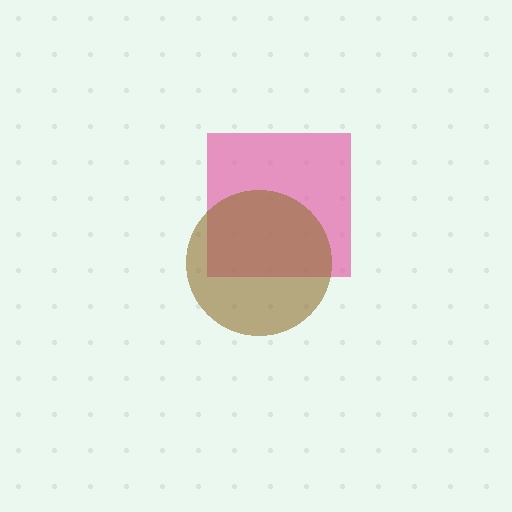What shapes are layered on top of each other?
The layered shapes are: a pink square, a brown circle.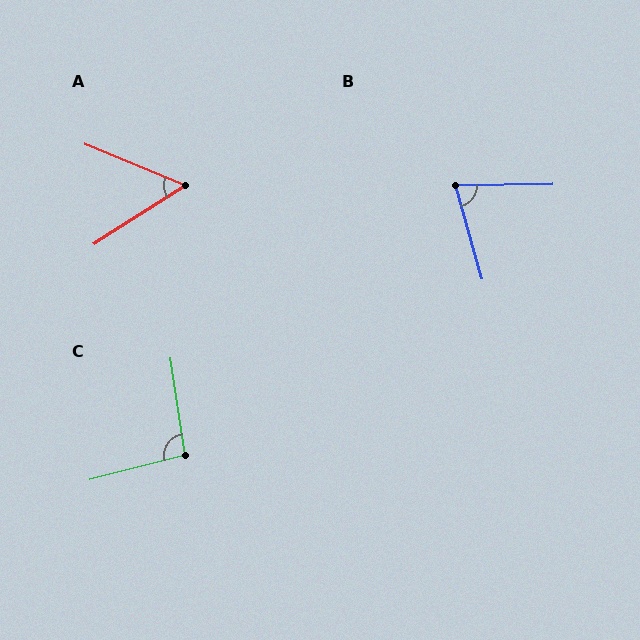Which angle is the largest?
C, at approximately 96 degrees.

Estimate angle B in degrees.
Approximately 75 degrees.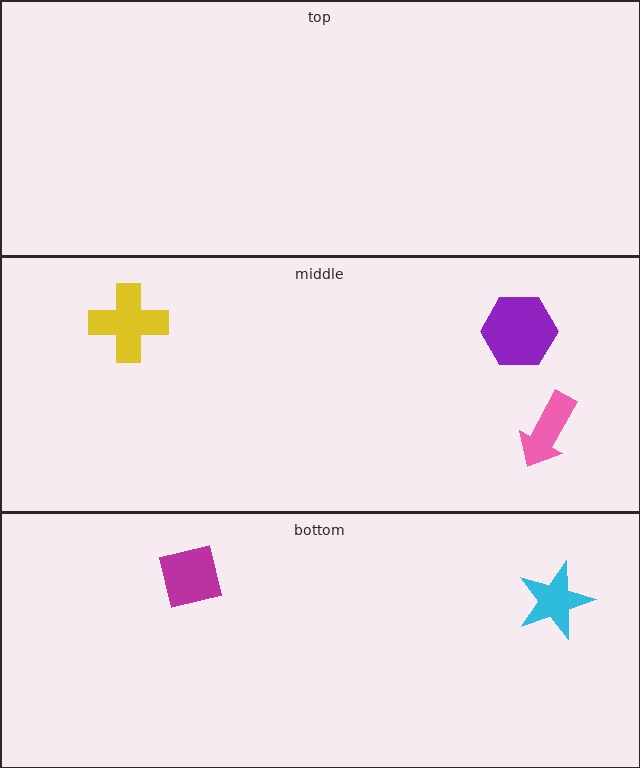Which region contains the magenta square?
The bottom region.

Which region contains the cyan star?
The bottom region.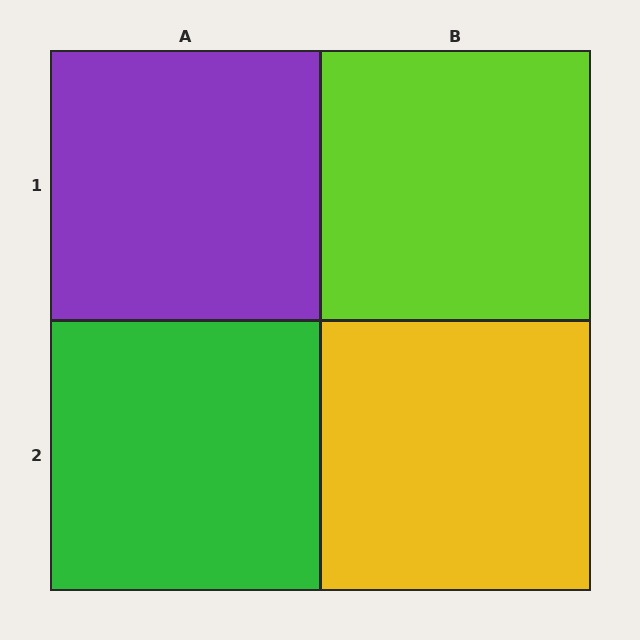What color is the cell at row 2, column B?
Yellow.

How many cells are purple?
1 cell is purple.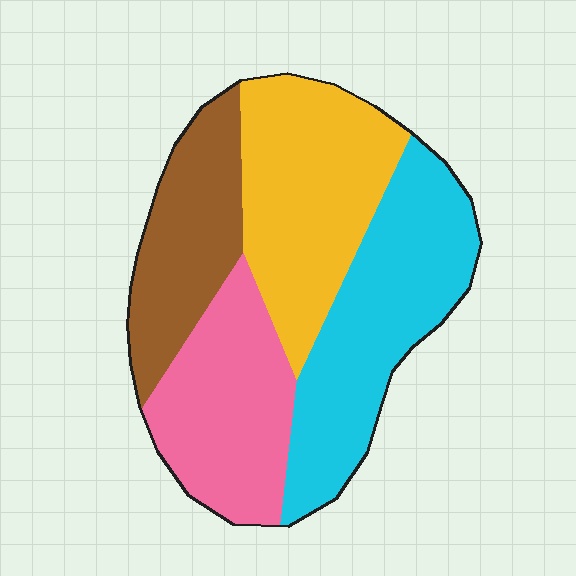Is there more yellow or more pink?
Yellow.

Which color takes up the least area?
Brown, at roughly 20%.